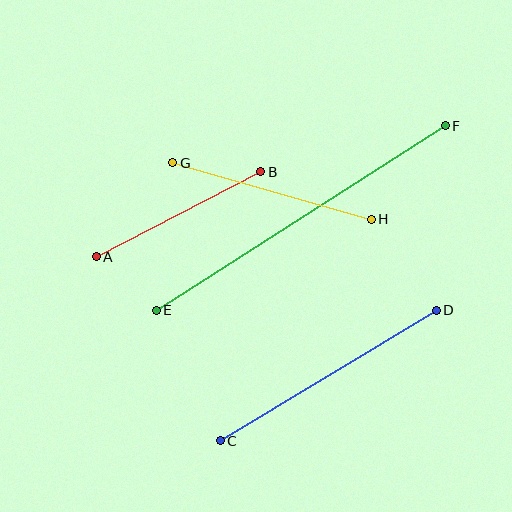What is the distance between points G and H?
The distance is approximately 206 pixels.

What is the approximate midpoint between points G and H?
The midpoint is at approximately (272, 191) pixels.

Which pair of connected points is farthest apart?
Points E and F are farthest apart.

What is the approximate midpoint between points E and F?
The midpoint is at approximately (301, 218) pixels.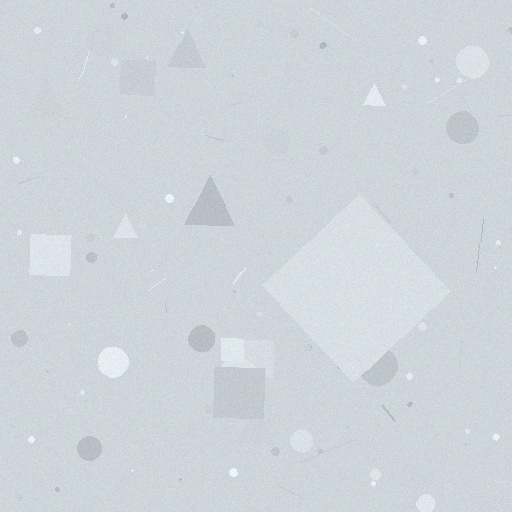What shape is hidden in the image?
A diamond is hidden in the image.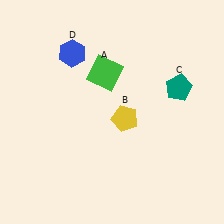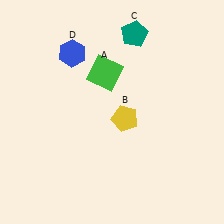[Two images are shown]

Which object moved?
The teal pentagon (C) moved up.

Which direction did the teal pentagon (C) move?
The teal pentagon (C) moved up.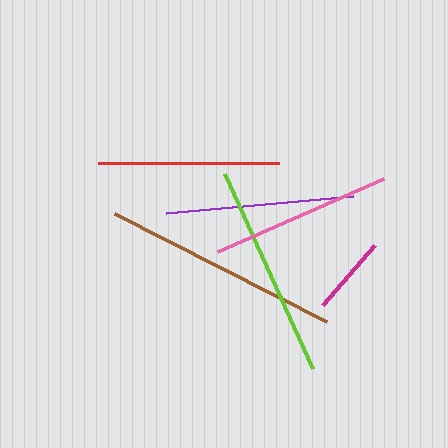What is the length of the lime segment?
The lime segment is approximately 214 pixels long.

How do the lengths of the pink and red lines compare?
The pink and red lines are approximately the same length.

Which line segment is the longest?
The brown line is the longest at approximately 238 pixels.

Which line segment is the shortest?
The magenta line is the shortest at approximately 79 pixels.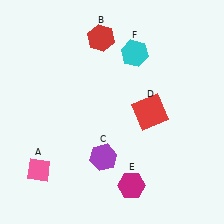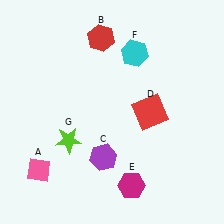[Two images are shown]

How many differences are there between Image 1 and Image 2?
There is 1 difference between the two images.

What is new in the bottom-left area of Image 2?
A lime star (G) was added in the bottom-left area of Image 2.